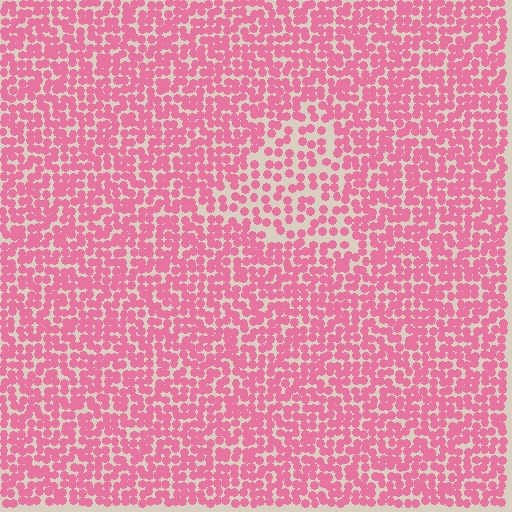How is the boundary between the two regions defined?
The boundary is defined by a change in element density (approximately 1.8x ratio). All elements are the same color, size, and shape.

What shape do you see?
I see a triangle.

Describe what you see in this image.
The image contains small pink elements arranged at two different densities. A triangle-shaped region is visible where the elements are less densely packed than the surrounding area.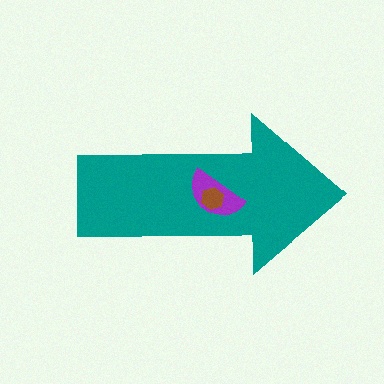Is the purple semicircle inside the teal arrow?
Yes.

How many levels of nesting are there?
3.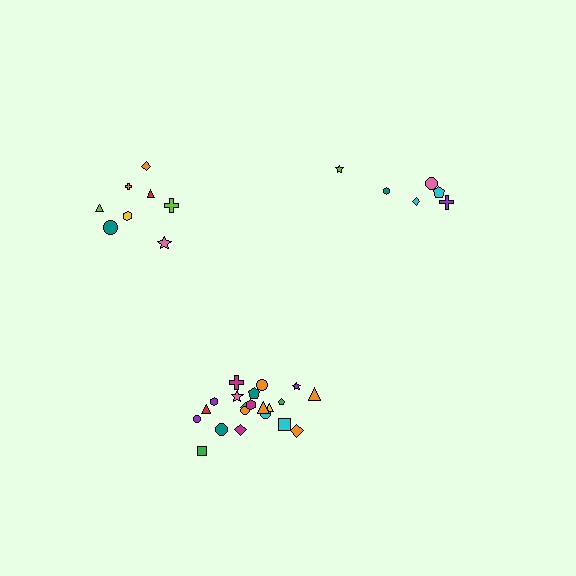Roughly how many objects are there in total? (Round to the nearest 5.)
Roughly 35 objects in total.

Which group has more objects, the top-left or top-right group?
The top-left group.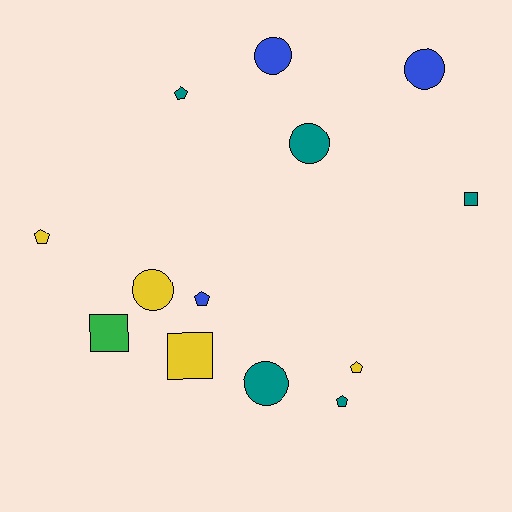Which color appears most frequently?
Teal, with 5 objects.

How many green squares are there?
There is 1 green square.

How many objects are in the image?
There are 13 objects.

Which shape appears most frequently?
Pentagon, with 5 objects.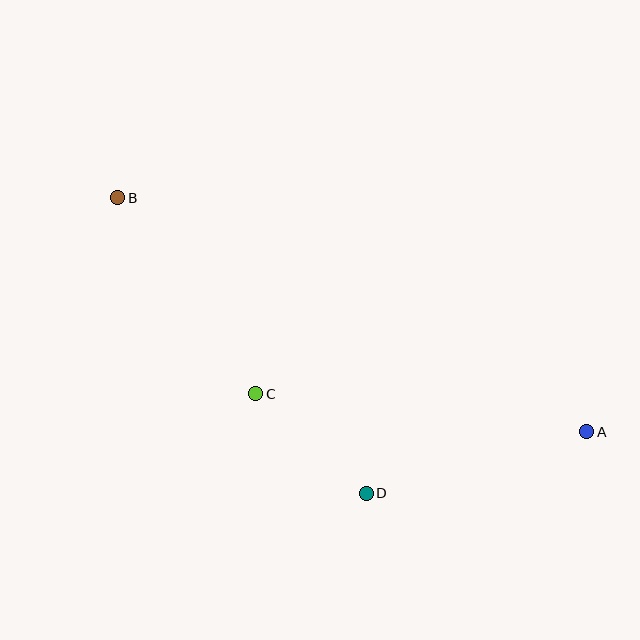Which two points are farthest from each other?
Points A and B are farthest from each other.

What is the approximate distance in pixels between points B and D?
The distance between B and D is approximately 386 pixels.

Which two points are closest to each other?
Points C and D are closest to each other.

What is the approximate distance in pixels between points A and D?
The distance between A and D is approximately 229 pixels.